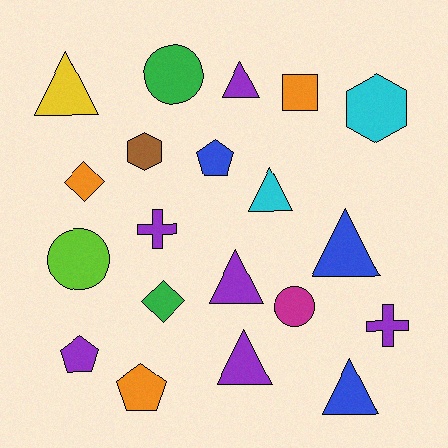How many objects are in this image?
There are 20 objects.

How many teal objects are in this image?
There are no teal objects.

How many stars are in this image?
There are no stars.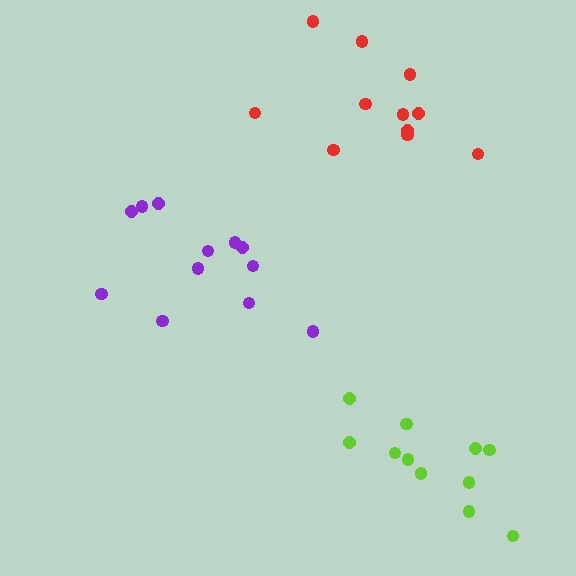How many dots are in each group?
Group 1: 11 dots, Group 2: 12 dots, Group 3: 11 dots (34 total).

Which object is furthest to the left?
The purple cluster is leftmost.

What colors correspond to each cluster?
The clusters are colored: lime, purple, red.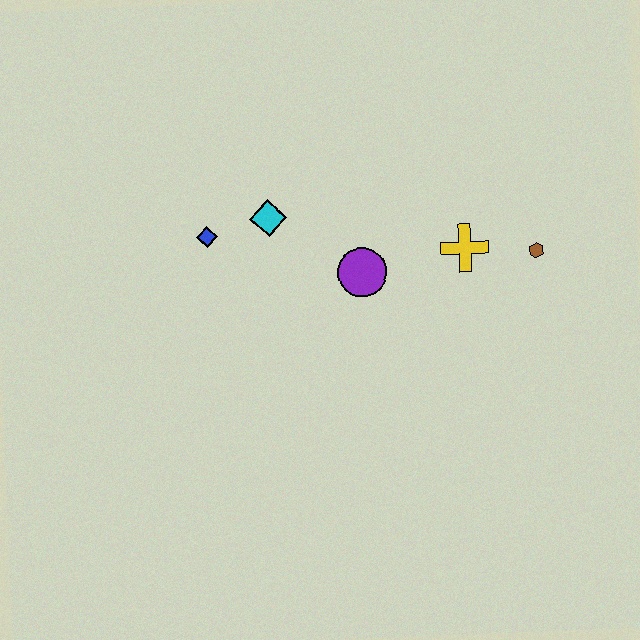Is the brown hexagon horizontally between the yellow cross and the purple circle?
No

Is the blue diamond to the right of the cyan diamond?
No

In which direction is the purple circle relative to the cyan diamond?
The purple circle is to the right of the cyan diamond.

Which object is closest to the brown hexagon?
The yellow cross is closest to the brown hexagon.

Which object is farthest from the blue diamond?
The brown hexagon is farthest from the blue diamond.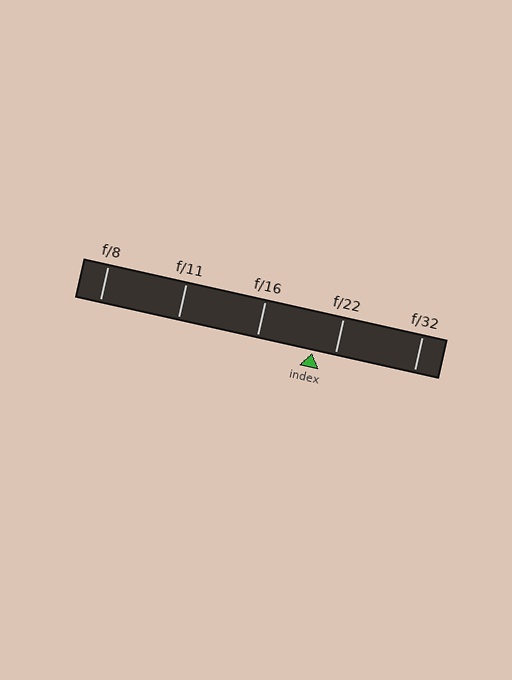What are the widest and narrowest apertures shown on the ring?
The widest aperture shown is f/8 and the narrowest is f/32.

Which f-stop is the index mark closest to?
The index mark is closest to f/22.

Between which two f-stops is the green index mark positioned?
The index mark is between f/16 and f/22.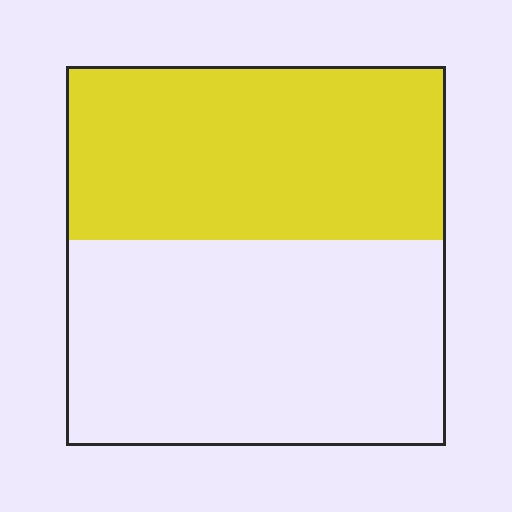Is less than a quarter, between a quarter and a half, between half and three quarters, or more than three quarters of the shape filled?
Between a quarter and a half.